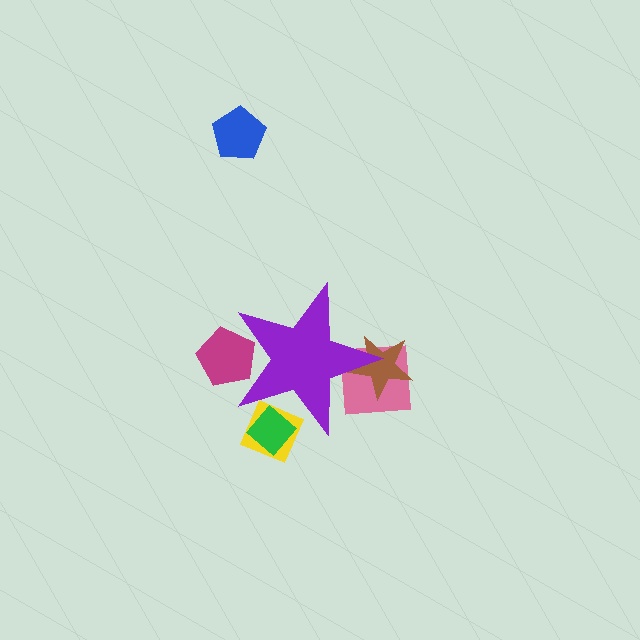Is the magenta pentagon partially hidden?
Yes, the magenta pentagon is partially hidden behind the purple star.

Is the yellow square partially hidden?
Yes, the yellow square is partially hidden behind the purple star.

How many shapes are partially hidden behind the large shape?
5 shapes are partially hidden.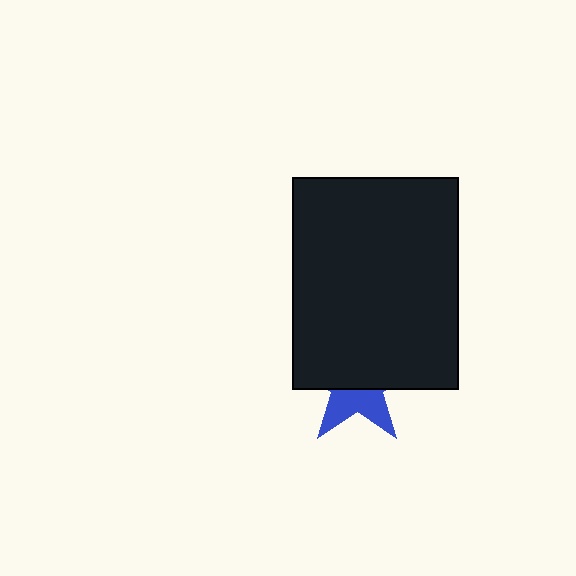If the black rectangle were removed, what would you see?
You would see the complete blue star.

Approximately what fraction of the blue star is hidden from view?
Roughly 60% of the blue star is hidden behind the black rectangle.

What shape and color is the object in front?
The object in front is a black rectangle.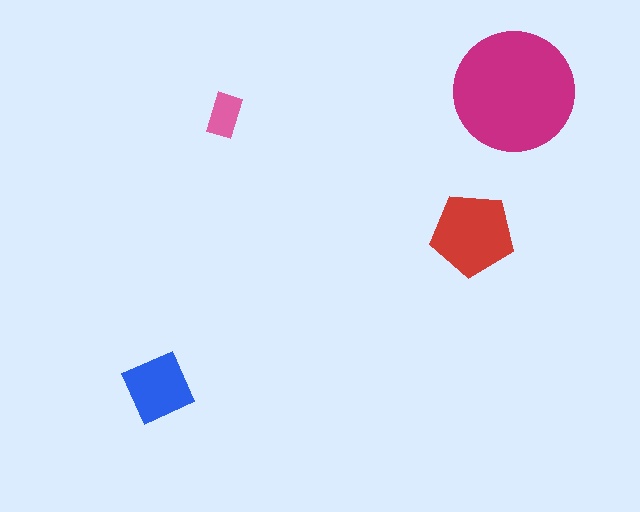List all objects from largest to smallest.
The magenta circle, the red pentagon, the blue diamond, the pink rectangle.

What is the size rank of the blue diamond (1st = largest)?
3rd.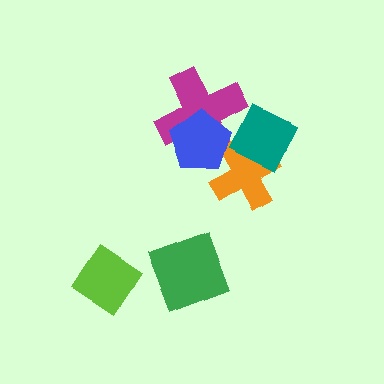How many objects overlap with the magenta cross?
2 objects overlap with the magenta cross.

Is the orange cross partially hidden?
Yes, it is partially covered by another shape.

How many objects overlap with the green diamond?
0 objects overlap with the green diamond.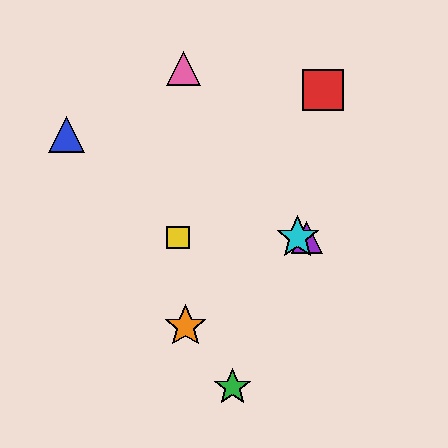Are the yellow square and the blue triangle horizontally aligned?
No, the yellow square is at y≈237 and the blue triangle is at y≈134.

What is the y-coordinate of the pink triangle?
The pink triangle is at y≈68.